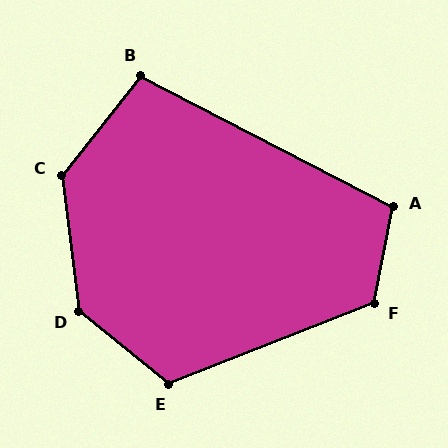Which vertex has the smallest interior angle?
B, at approximately 101 degrees.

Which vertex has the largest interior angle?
D, at approximately 136 degrees.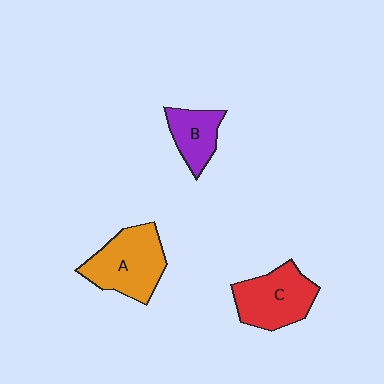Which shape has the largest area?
Shape A (orange).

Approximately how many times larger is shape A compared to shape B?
Approximately 1.7 times.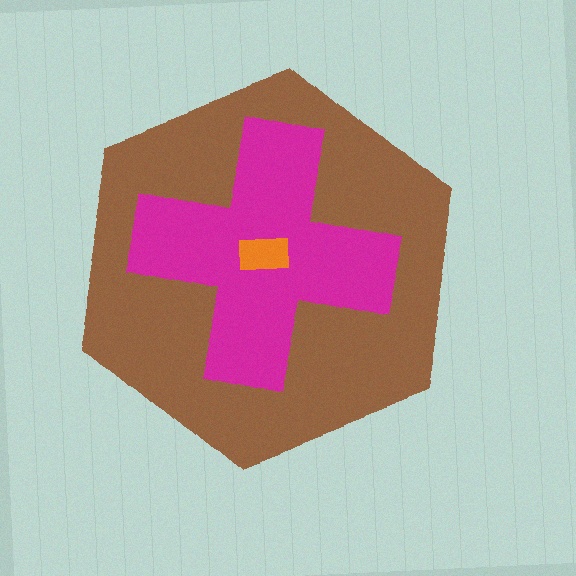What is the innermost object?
The orange rectangle.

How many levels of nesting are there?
3.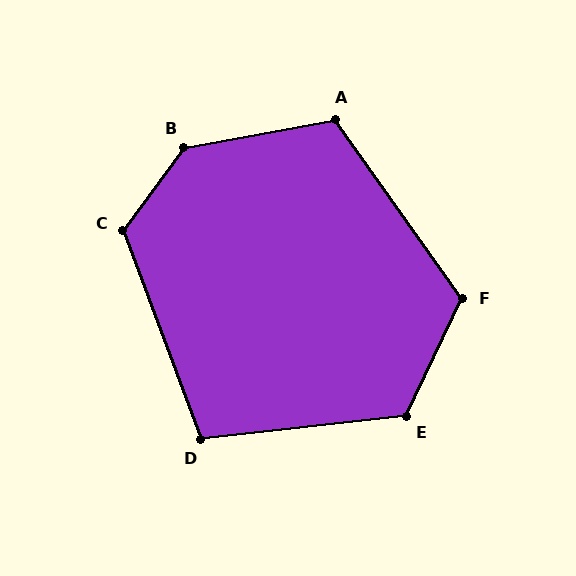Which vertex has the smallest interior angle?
D, at approximately 104 degrees.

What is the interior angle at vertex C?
Approximately 123 degrees (obtuse).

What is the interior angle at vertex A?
Approximately 115 degrees (obtuse).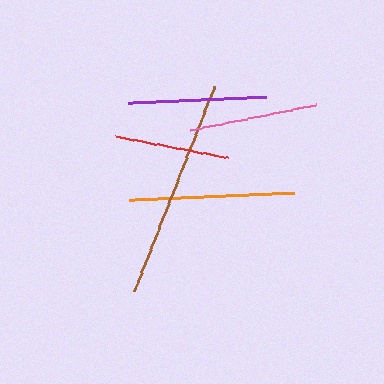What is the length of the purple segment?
The purple segment is approximately 138 pixels long.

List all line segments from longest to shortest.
From longest to shortest: brown, orange, purple, pink, red.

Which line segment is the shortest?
The red line is the shortest at approximately 114 pixels.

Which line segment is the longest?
The brown line is the longest at approximately 220 pixels.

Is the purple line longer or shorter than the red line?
The purple line is longer than the red line.